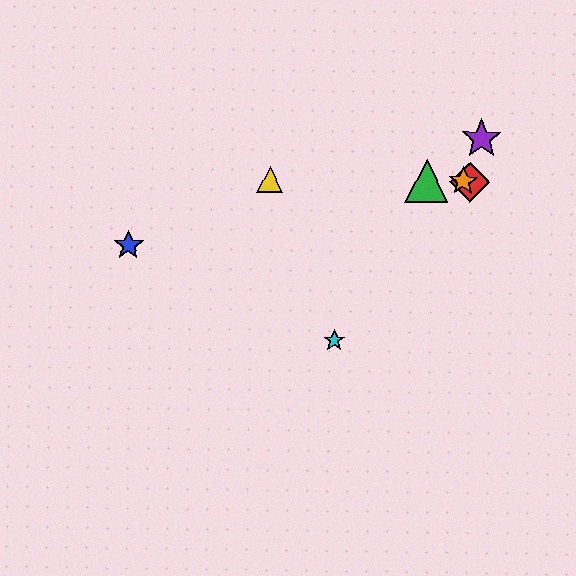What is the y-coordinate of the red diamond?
The red diamond is at y≈182.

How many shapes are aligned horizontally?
4 shapes (the red diamond, the green triangle, the yellow triangle, the orange star) are aligned horizontally.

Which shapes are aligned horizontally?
The red diamond, the green triangle, the yellow triangle, the orange star are aligned horizontally.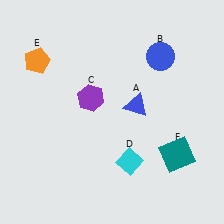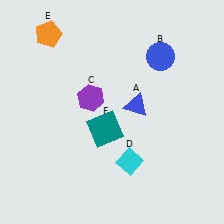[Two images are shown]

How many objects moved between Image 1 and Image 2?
2 objects moved between the two images.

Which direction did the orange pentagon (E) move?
The orange pentagon (E) moved up.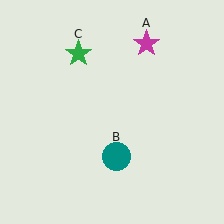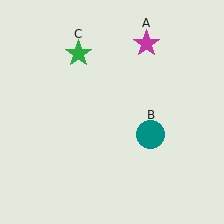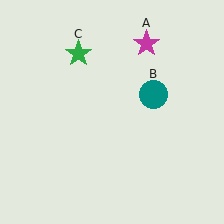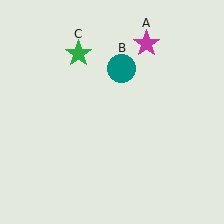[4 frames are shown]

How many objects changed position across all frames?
1 object changed position: teal circle (object B).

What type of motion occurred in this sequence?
The teal circle (object B) rotated counterclockwise around the center of the scene.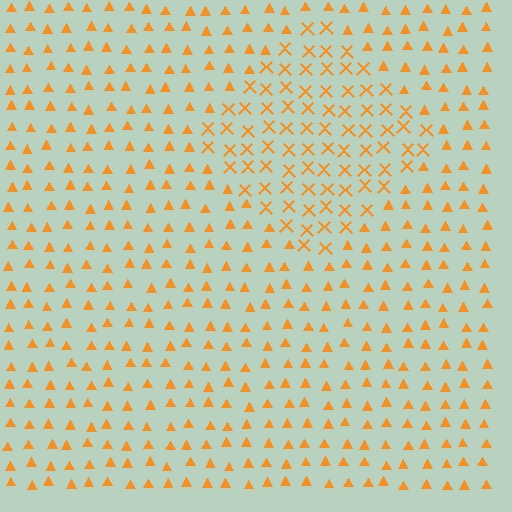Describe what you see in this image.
The image is filled with small orange elements arranged in a uniform grid. A diamond-shaped region contains X marks, while the surrounding area contains triangles. The boundary is defined purely by the change in element shape.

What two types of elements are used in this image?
The image uses X marks inside the diamond region and triangles outside it.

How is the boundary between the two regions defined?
The boundary is defined by a change in element shape: X marks inside vs. triangles outside. All elements share the same color and spacing.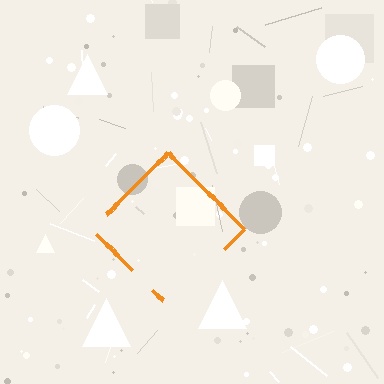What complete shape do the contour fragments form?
The contour fragments form a diamond.